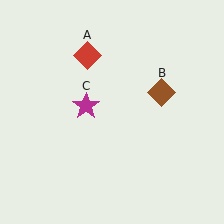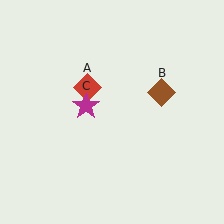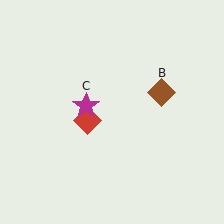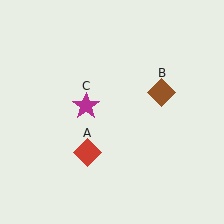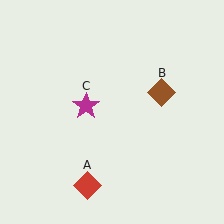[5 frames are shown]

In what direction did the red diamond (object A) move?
The red diamond (object A) moved down.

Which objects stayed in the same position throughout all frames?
Brown diamond (object B) and magenta star (object C) remained stationary.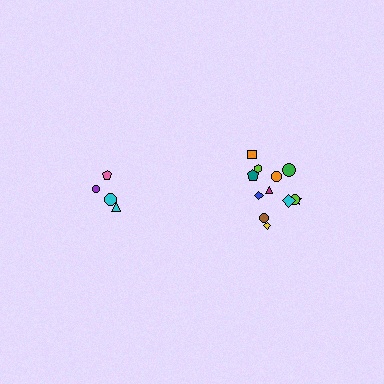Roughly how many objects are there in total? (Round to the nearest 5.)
Roughly 15 objects in total.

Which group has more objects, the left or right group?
The right group.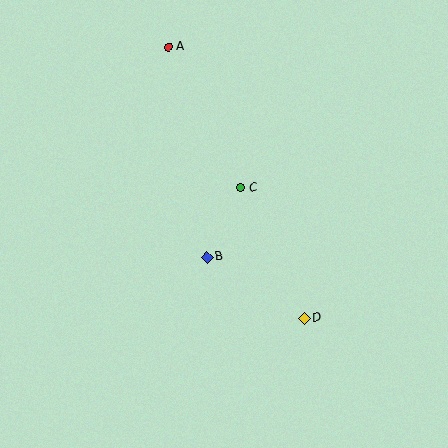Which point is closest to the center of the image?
Point B at (207, 257) is closest to the center.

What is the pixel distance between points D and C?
The distance between D and C is 145 pixels.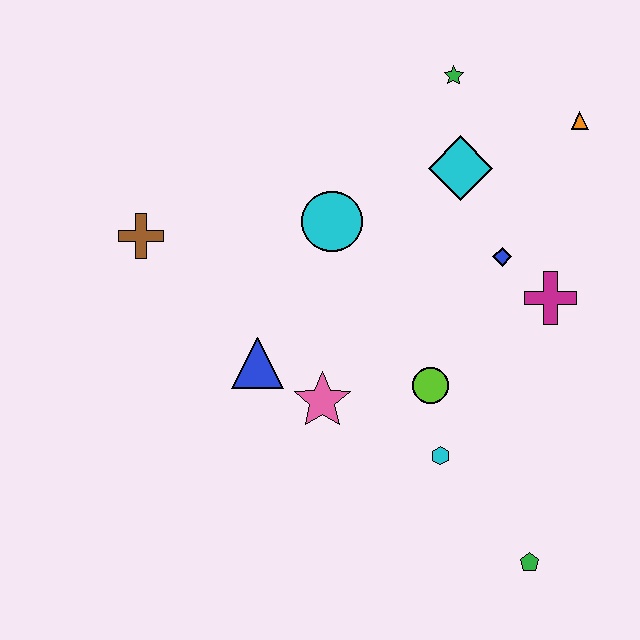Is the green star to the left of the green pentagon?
Yes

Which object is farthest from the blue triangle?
The orange triangle is farthest from the blue triangle.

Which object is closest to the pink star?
The blue triangle is closest to the pink star.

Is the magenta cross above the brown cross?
No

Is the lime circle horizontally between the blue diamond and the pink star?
Yes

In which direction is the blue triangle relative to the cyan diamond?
The blue triangle is to the left of the cyan diamond.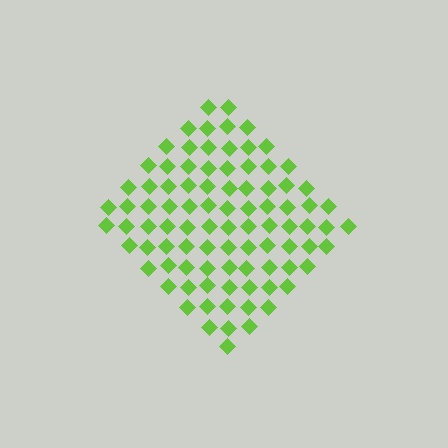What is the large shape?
The large shape is a diamond.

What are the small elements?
The small elements are diamonds.